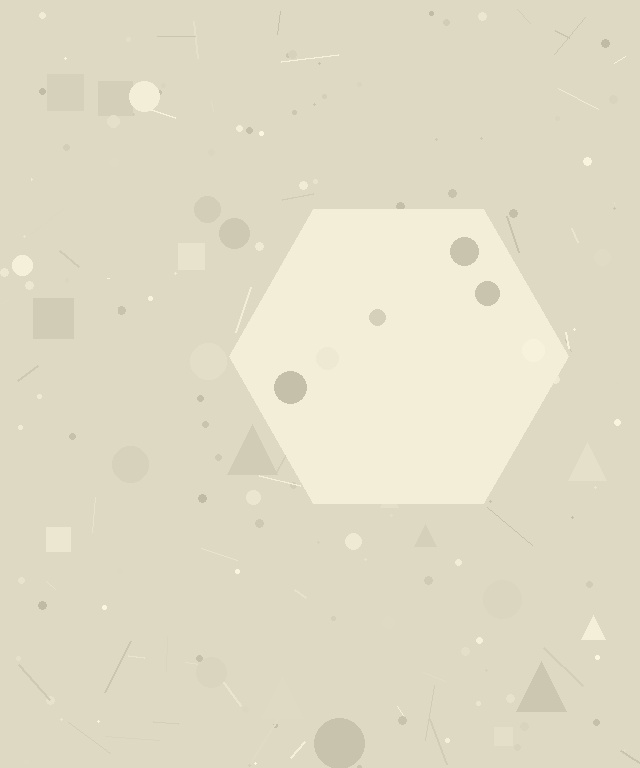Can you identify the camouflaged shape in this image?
The camouflaged shape is a hexagon.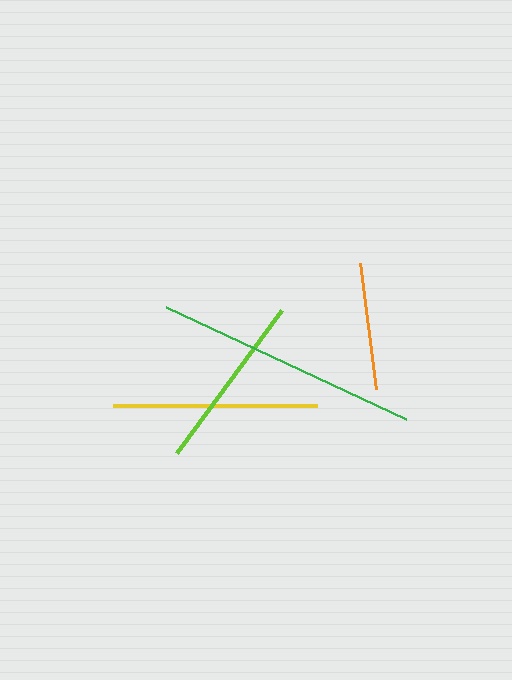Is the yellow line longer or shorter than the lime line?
The yellow line is longer than the lime line.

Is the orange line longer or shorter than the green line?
The green line is longer than the orange line.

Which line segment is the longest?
The green line is the longest at approximately 265 pixels.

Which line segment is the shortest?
The orange line is the shortest at approximately 127 pixels.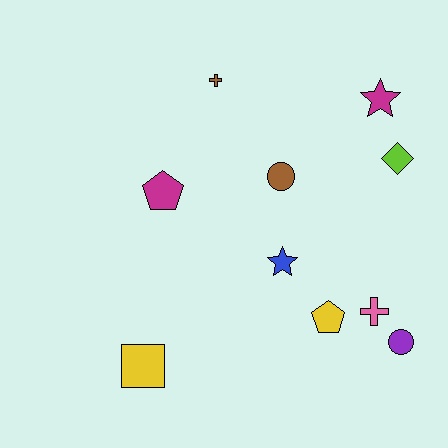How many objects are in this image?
There are 10 objects.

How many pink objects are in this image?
There is 1 pink object.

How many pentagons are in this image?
There are 2 pentagons.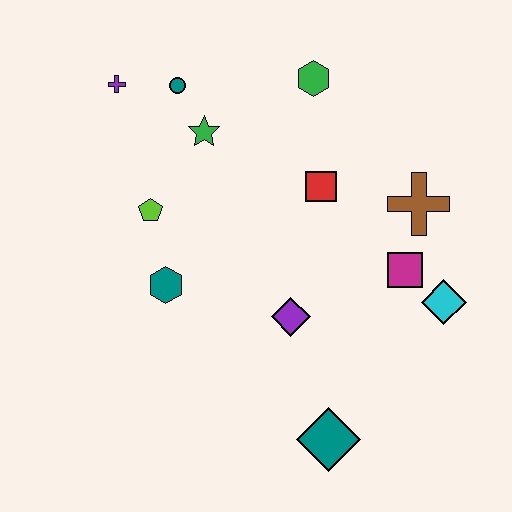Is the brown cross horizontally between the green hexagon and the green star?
No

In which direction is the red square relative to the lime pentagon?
The red square is to the right of the lime pentagon.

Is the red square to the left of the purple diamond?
No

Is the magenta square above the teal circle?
No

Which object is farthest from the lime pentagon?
The cyan diamond is farthest from the lime pentagon.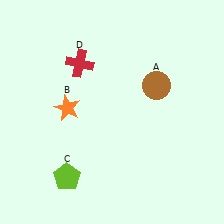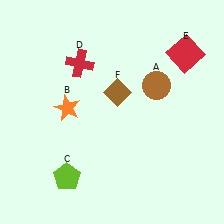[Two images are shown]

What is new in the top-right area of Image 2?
A brown diamond (F) was added in the top-right area of Image 2.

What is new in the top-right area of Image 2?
A red square (E) was added in the top-right area of Image 2.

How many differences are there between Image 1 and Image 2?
There are 2 differences between the two images.